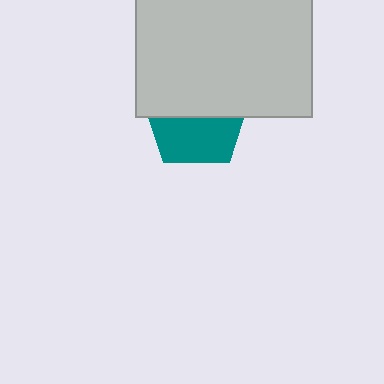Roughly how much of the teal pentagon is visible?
About half of it is visible (roughly 49%).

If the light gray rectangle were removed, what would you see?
You would see the complete teal pentagon.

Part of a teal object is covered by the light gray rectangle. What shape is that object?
It is a pentagon.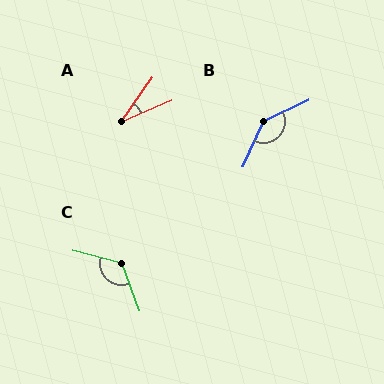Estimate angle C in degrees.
Approximately 125 degrees.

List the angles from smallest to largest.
A (32°), C (125°), B (140°).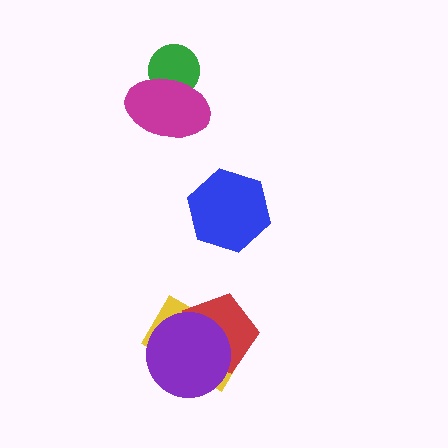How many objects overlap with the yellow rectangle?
2 objects overlap with the yellow rectangle.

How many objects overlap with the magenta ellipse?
1 object overlaps with the magenta ellipse.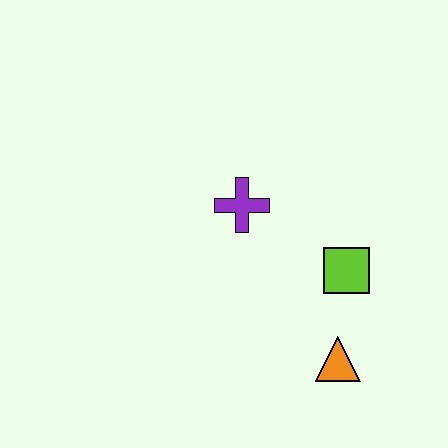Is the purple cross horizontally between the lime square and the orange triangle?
No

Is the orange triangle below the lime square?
Yes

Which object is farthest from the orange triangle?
The purple cross is farthest from the orange triangle.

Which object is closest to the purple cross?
The lime square is closest to the purple cross.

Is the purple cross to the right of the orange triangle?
No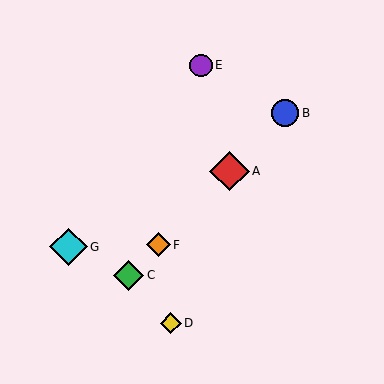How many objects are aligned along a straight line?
4 objects (A, B, C, F) are aligned along a straight line.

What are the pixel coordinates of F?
Object F is at (158, 245).